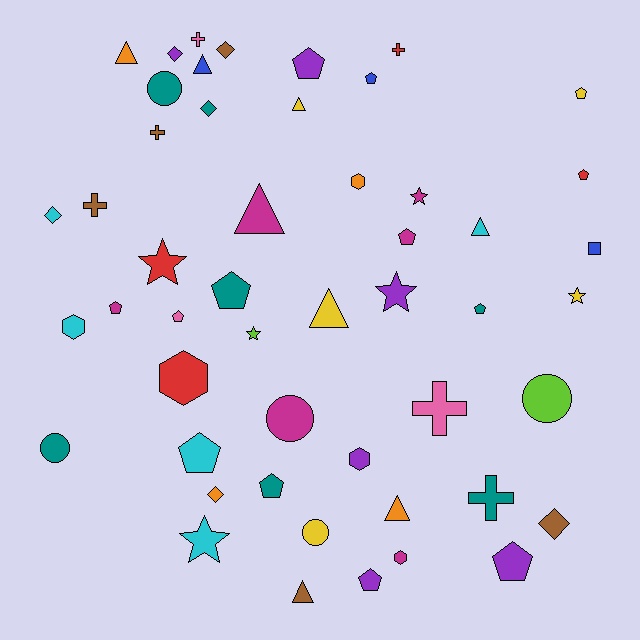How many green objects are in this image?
There are no green objects.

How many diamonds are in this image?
There are 6 diamonds.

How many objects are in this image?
There are 50 objects.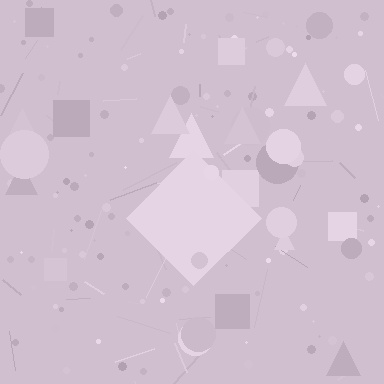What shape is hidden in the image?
A diamond is hidden in the image.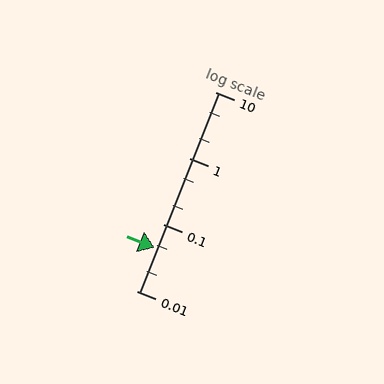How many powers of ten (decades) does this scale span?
The scale spans 3 decades, from 0.01 to 10.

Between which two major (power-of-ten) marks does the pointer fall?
The pointer is between 0.01 and 0.1.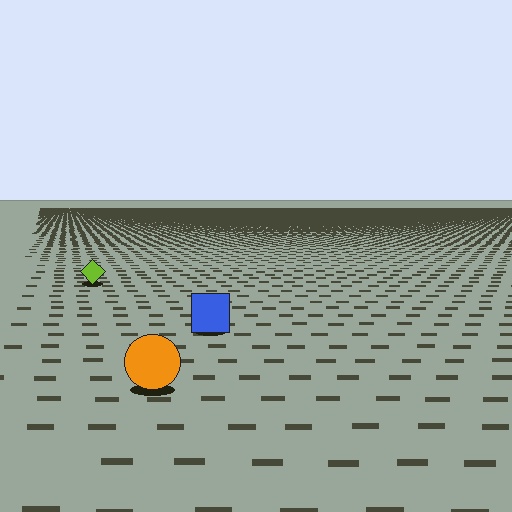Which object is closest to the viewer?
The orange circle is closest. The texture marks near it are larger and more spread out.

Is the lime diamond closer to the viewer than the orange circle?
No. The orange circle is closer — you can tell from the texture gradient: the ground texture is coarser near it.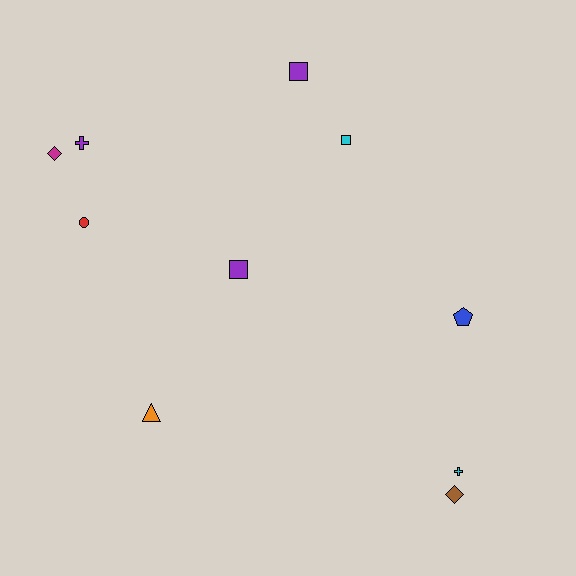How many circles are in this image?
There is 1 circle.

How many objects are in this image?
There are 10 objects.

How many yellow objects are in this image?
There are no yellow objects.